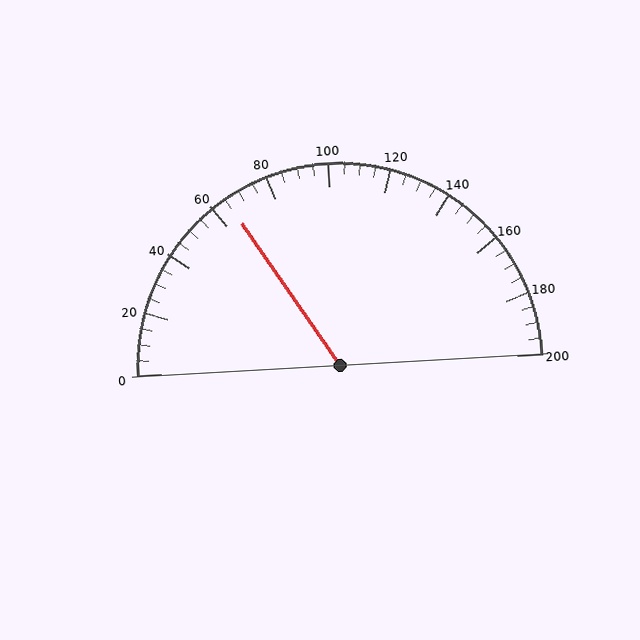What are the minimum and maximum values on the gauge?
The gauge ranges from 0 to 200.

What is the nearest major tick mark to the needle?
The nearest major tick mark is 60.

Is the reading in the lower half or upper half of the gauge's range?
The reading is in the lower half of the range (0 to 200).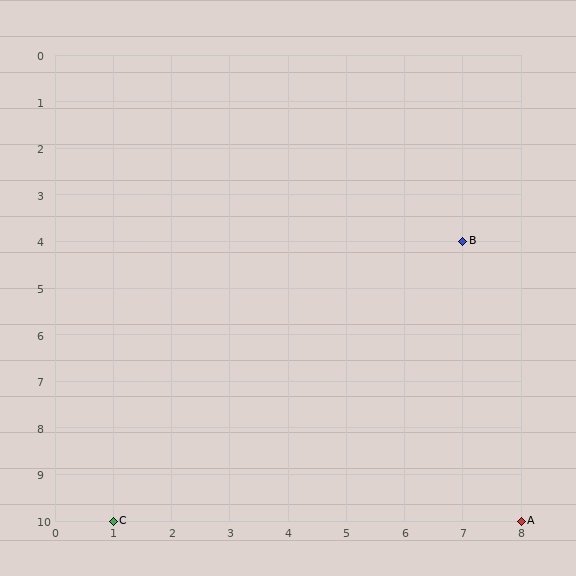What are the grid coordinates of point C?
Point C is at grid coordinates (1, 10).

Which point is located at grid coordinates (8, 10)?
Point A is at (8, 10).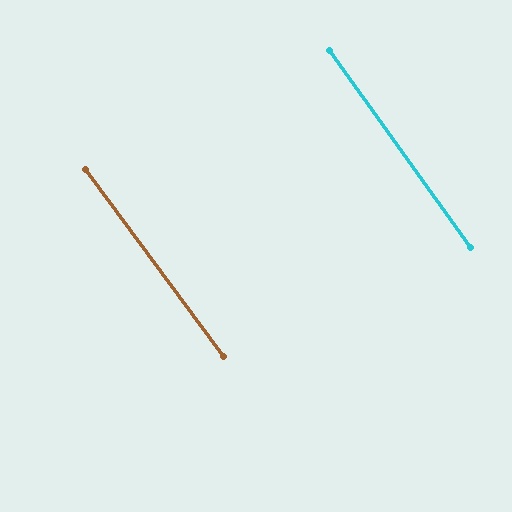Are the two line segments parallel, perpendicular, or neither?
Parallel — their directions differ by only 1.1°.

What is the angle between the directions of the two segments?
Approximately 1 degree.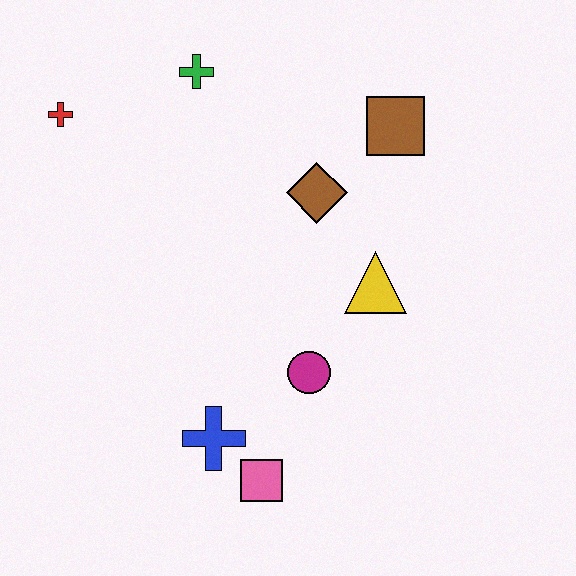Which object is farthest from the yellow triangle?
The red cross is farthest from the yellow triangle.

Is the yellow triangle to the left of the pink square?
No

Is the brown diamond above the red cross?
No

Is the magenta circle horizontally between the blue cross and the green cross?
No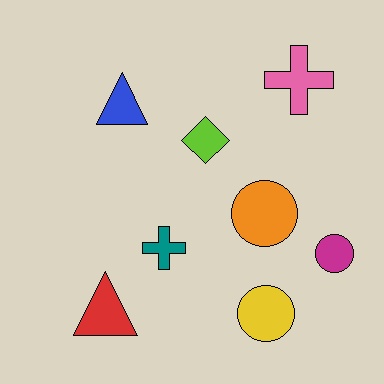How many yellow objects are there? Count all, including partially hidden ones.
There is 1 yellow object.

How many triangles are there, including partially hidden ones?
There are 2 triangles.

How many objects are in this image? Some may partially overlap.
There are 8 objects.